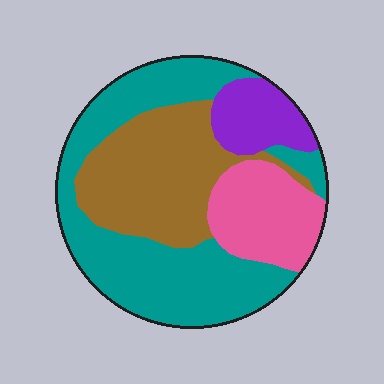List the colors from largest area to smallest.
From largest to smallest: teal, brown, pink, purple.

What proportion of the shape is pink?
Pink covers 17% of the shape.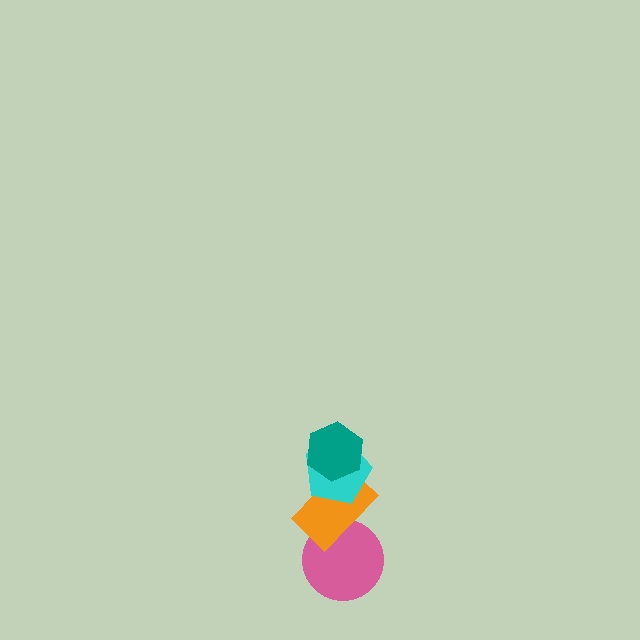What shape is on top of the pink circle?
The orange rectangle is on top of the pink circle.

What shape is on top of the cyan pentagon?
The teal hexagon is on top of the cyan pentagon.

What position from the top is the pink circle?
The pink circle is 4th from the top.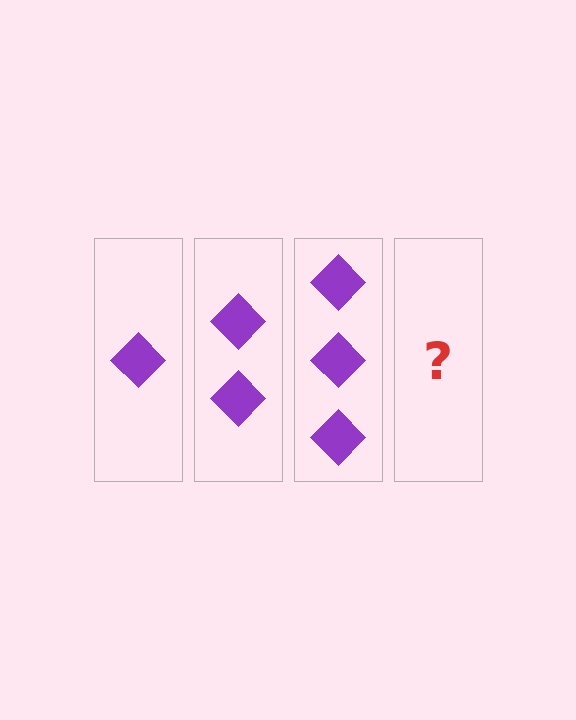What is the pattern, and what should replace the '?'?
The pattern is that each step adds one more diamond. The '?' should be 4 diamonds.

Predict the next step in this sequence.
The next step is 4 diamonds.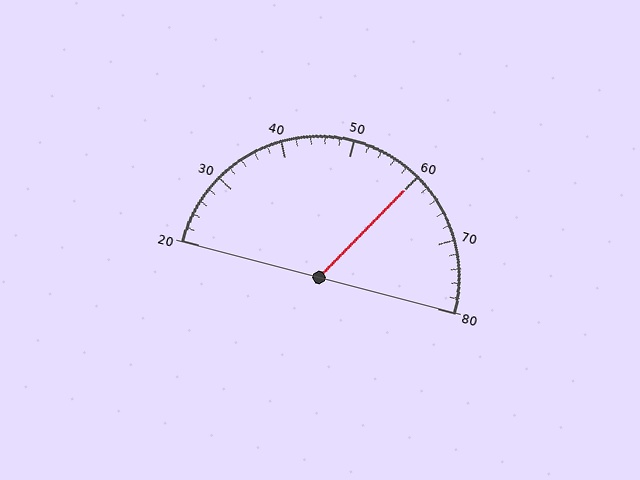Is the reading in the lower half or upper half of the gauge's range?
The reading is in the upper half of the range (20 to 80).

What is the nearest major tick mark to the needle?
The nearest major tick mark is 60.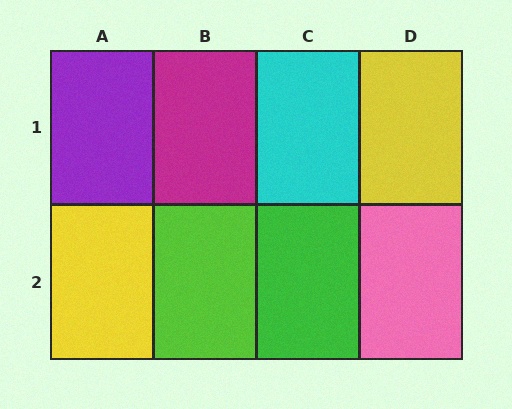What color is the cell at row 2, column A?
Yellow.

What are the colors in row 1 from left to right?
Purple, magenta, cyan, yellow.